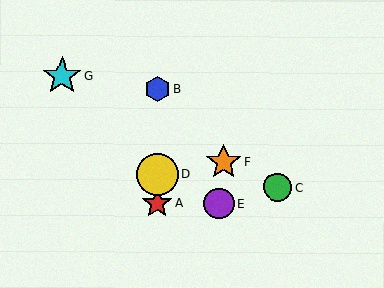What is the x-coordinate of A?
Object A is at x≈157.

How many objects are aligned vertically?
3 objects (A, B, D) are aligned vertically.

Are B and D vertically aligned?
Yes, both are at x≈158.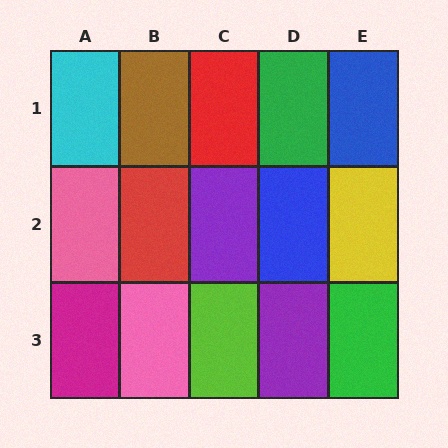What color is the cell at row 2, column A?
Pink.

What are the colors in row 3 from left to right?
Magenta, pink, lime, purple, green.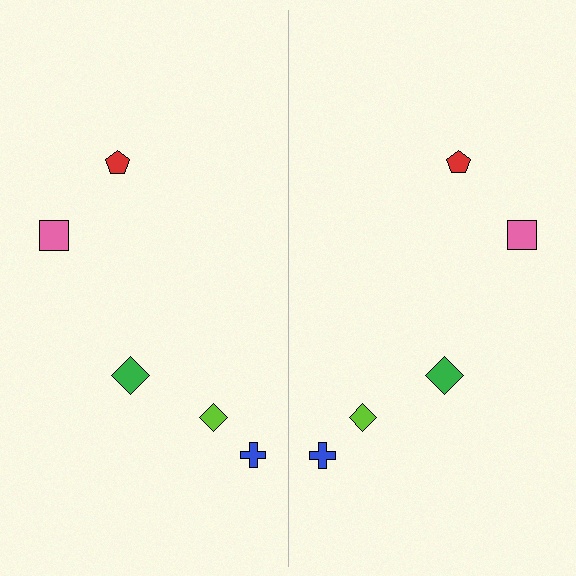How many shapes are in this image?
There are 10 shapes in this image.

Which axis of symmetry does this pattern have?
The pattern has a vertical axis of symmetry running through the center of the image.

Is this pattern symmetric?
Yes, this pattern has bilateral (reflection) symmetry.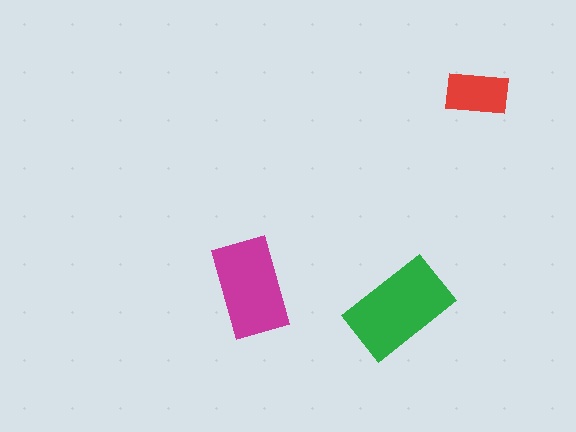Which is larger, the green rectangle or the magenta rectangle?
The green one.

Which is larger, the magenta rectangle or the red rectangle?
The magenta one.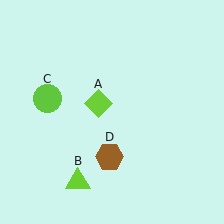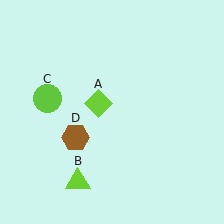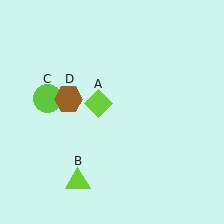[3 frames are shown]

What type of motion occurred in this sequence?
The brown hexagon (object D) rotated clockwise around the center of the scene.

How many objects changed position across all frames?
1 object changed position: brown hexagon (object D).